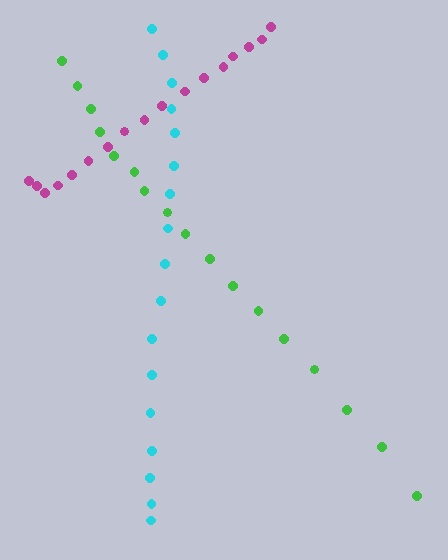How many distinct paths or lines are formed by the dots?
There are 3 distinct paths.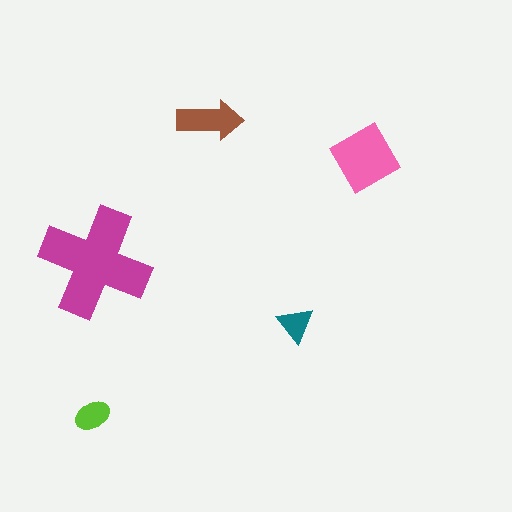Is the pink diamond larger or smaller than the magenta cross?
Smaller.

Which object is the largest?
The magenta cross.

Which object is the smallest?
The teal triangle.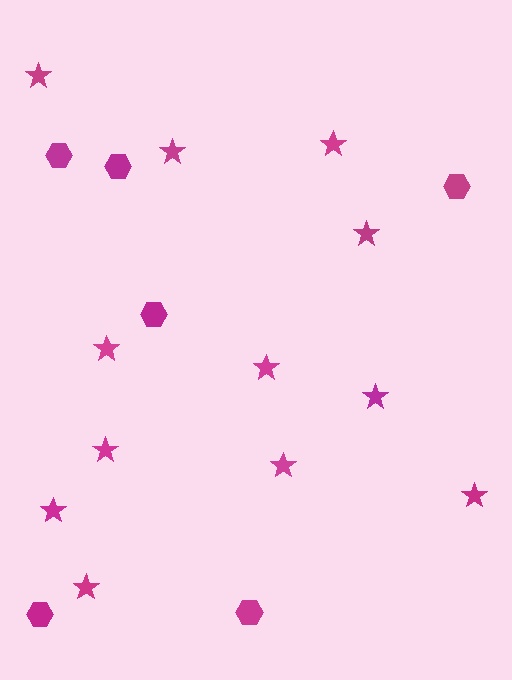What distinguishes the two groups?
There are 2 groups: one group of stars (12) and one group of hexagons (6).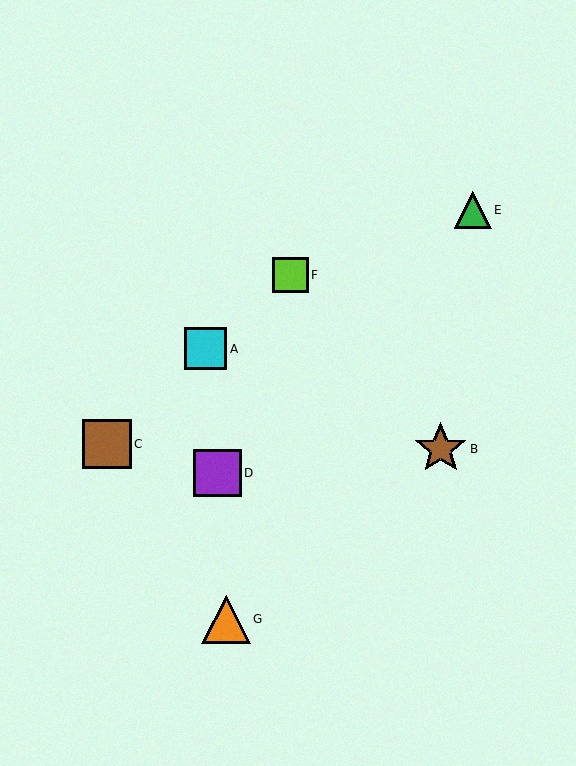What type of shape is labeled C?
Shape C is a brown square.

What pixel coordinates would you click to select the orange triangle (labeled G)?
Click at (226, 619) to select the orange triangle G.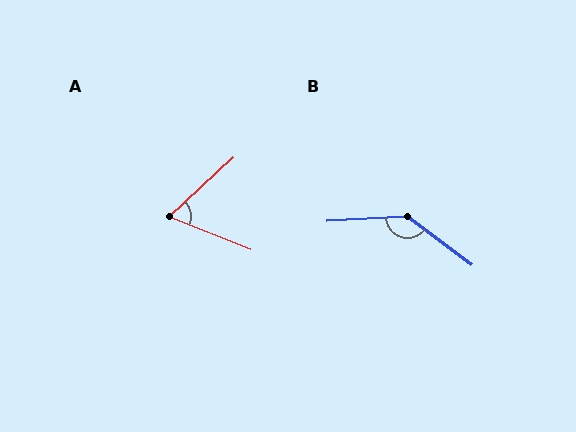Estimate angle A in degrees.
Approximately 64 degrees.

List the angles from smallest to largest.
A (64°), B (139°).